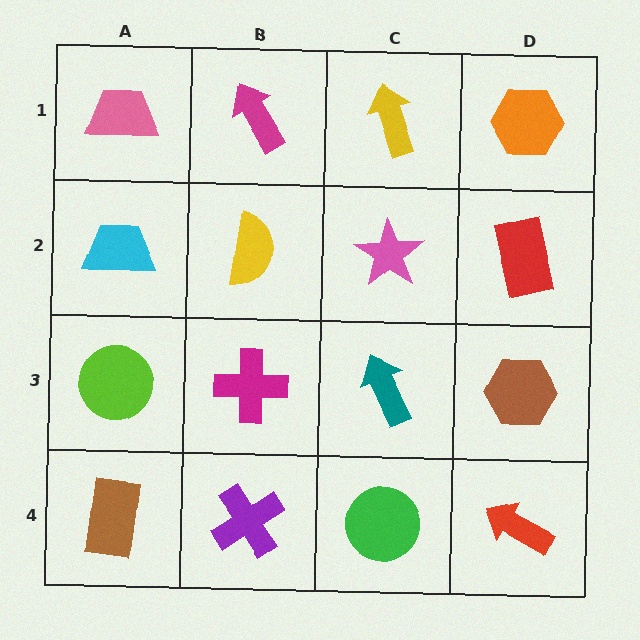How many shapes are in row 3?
4 shapes.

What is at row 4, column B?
A purple cross.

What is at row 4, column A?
A brown rectangle.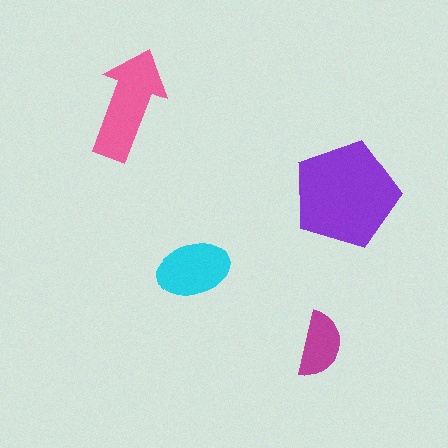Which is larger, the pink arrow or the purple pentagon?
The purple pentagon.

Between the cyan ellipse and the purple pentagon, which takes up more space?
The purple pentagon.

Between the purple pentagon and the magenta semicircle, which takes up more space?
The purple pentagon.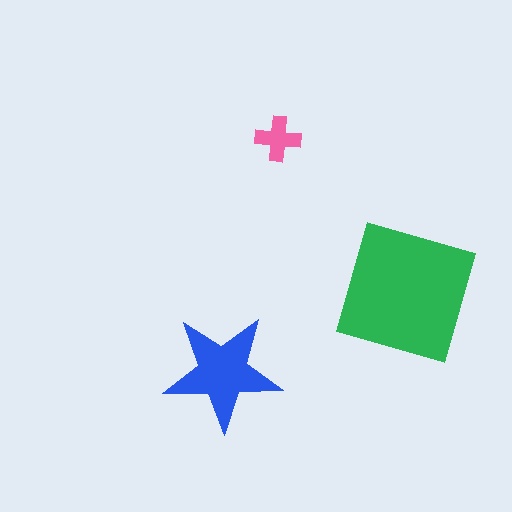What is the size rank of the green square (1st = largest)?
1st.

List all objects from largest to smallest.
The green square, the blue star, the pink cross.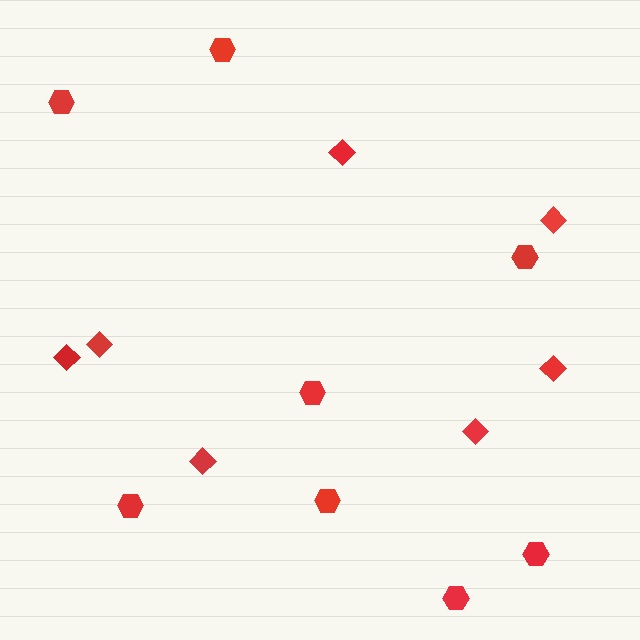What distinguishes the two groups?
There are 2 groups: one group of diamonds (7) and one group of hexagons (8).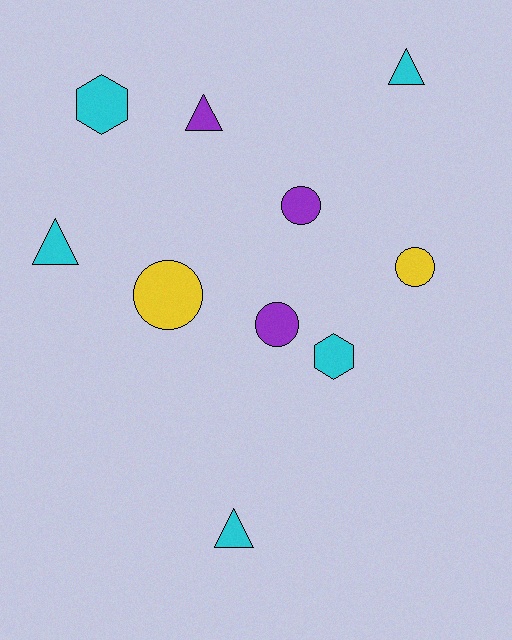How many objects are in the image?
There are 10 objects.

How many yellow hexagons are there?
There are no yellow hexagons.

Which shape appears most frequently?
Circle, with 4 objects.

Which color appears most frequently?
Cyan, with 5 objects.